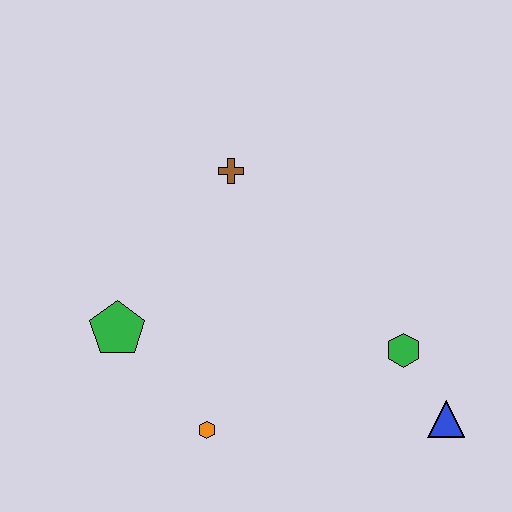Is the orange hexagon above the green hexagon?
No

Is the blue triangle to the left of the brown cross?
No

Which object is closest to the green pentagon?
The orange hexagon is closest to the green pentagon.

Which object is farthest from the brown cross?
The blue triangle is farthest from the brown cross.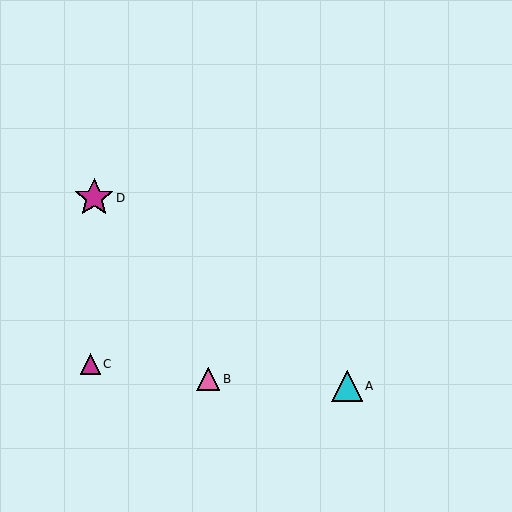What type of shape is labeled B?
Shape B is a pink triangle.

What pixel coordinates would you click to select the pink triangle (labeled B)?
Click at (208, 379) to select the pink triangle B.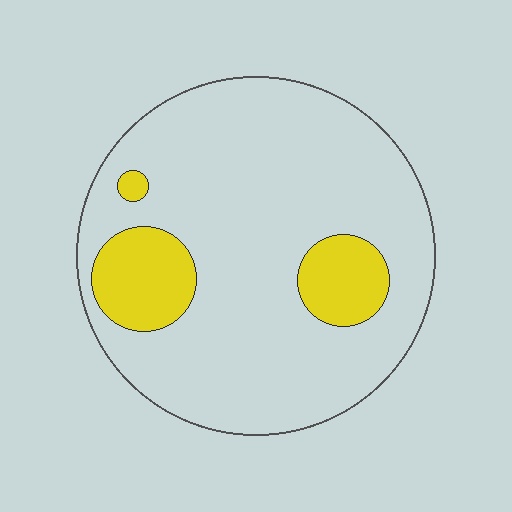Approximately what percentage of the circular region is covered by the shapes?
Approximately 15%.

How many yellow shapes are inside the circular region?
3.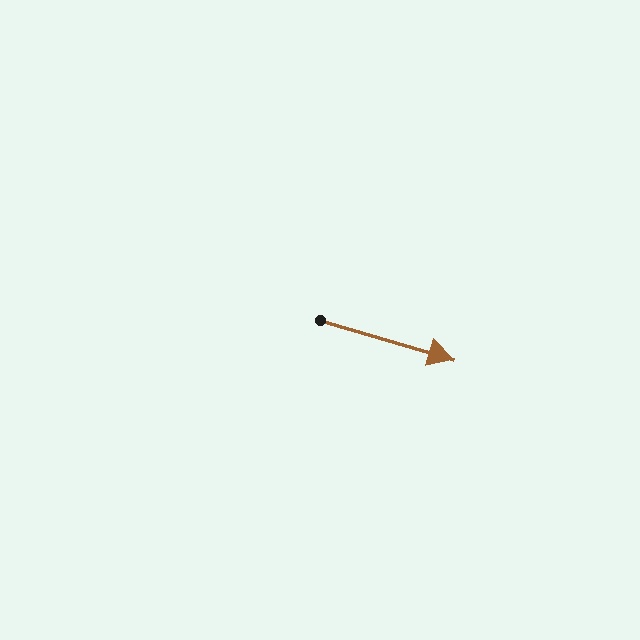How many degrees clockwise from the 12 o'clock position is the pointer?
Approximately 106 degrees.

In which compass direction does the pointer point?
East.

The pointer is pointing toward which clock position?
Roughly 4 o'clock.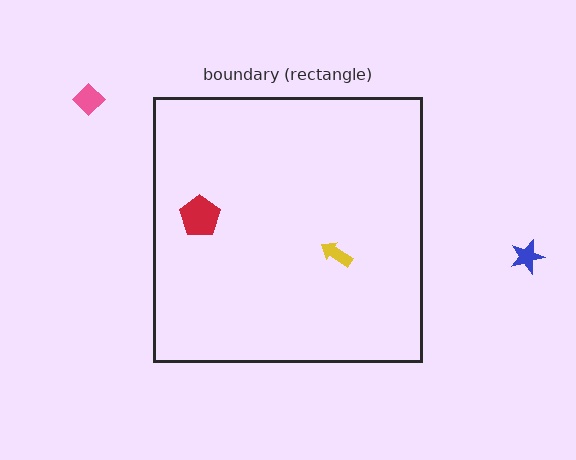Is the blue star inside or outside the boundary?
Outside.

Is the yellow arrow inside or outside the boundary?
Inside.